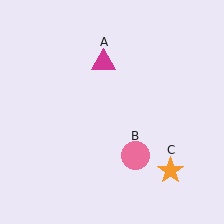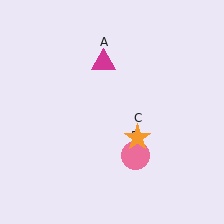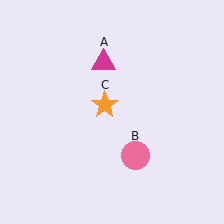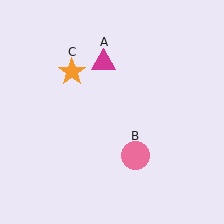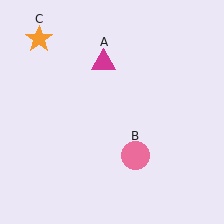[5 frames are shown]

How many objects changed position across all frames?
1 object changed position: orange star (object C).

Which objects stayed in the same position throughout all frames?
Magenta triangle (object A) and pink circle (object B) remained stationary.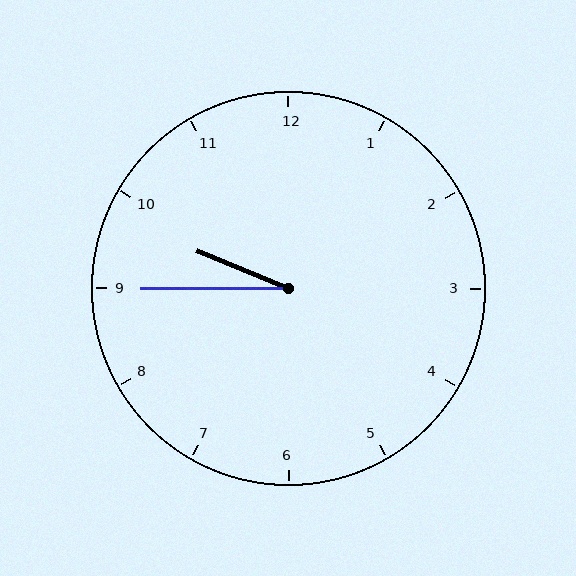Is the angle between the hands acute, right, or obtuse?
It is acute.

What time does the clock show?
9:45.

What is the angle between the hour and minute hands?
Approximately 22 degrees.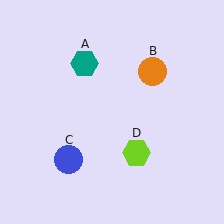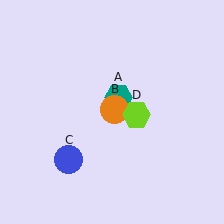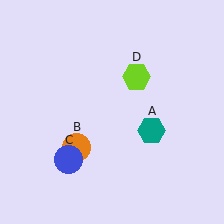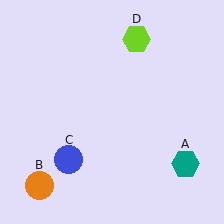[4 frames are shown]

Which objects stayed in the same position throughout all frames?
Blue circle (object C) remained stationary.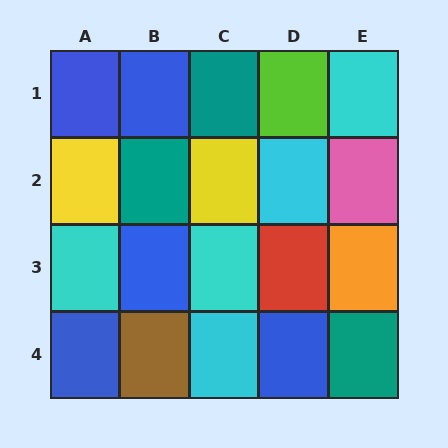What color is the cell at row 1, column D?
Lime.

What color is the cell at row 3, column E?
Orange.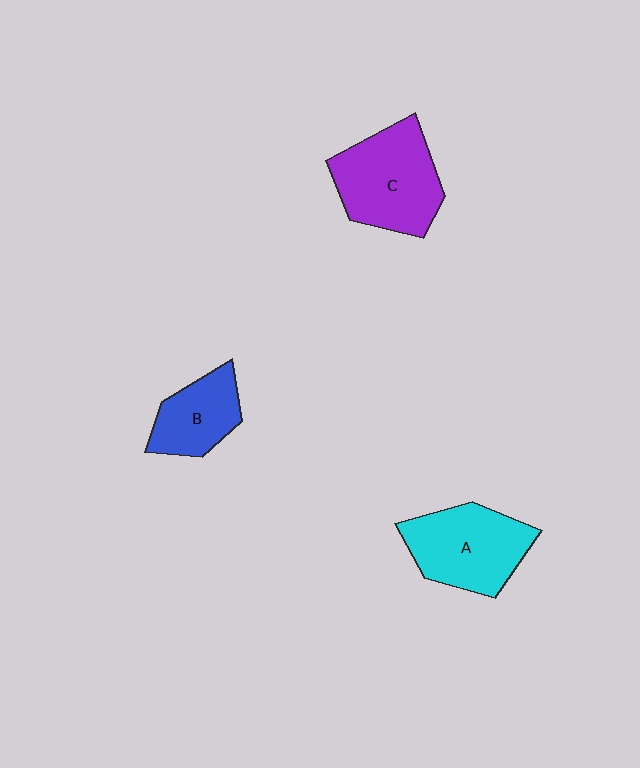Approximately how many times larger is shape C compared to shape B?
Approximately 1.6 times.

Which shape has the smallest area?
Shape B (blue).